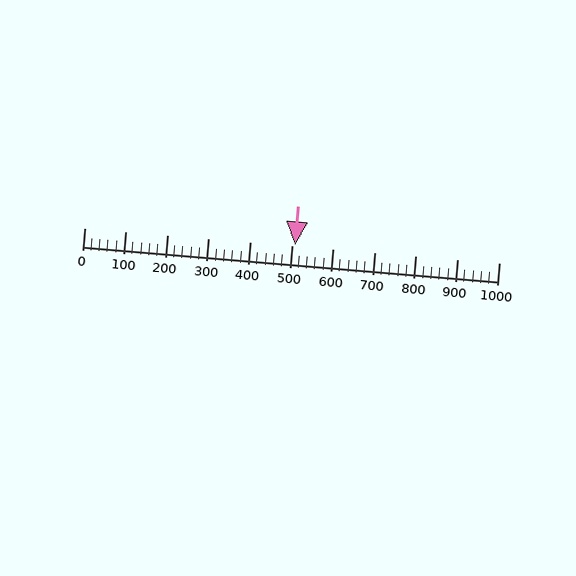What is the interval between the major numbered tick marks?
The major tick marks are spaced 100 units apart.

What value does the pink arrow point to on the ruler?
The pink arrow points to approximately 508.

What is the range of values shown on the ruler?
The ruler shows values from 0 to 1000.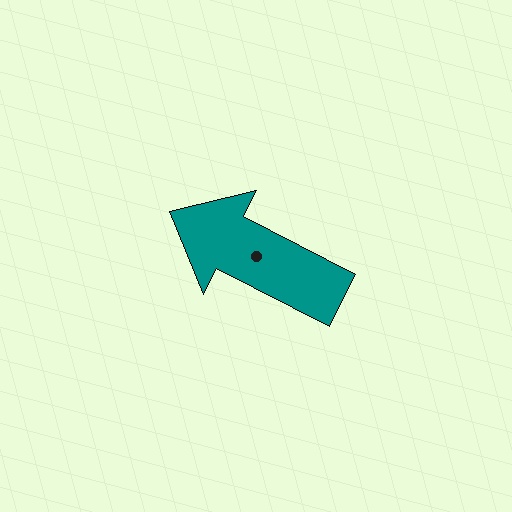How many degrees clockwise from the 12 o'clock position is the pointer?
Approximately 297 degrees.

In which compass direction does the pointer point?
Northwest.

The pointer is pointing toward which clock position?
Roughly 10 o'clock.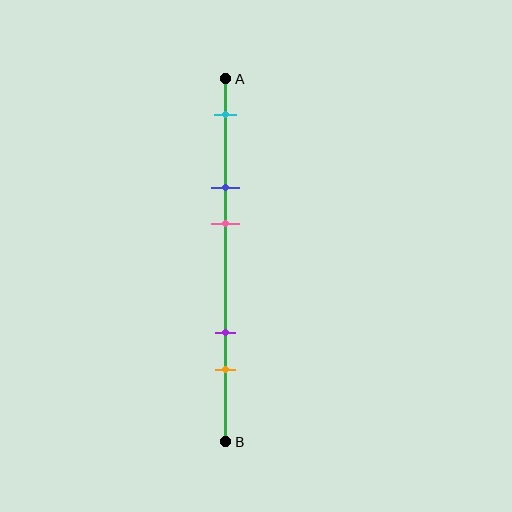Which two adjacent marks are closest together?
The blue and pink marks are the closest adjacent pair.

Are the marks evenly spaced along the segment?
No, the marks are not evenly spaced.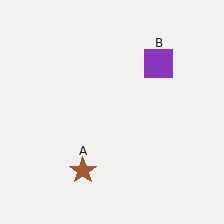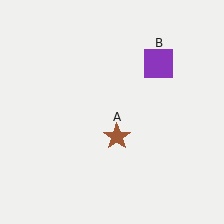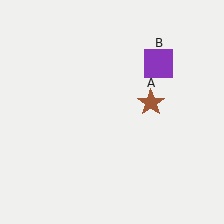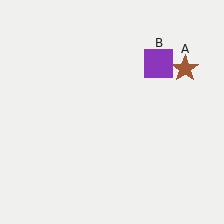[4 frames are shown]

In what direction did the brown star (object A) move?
The brown star (object A) moved up and to the right.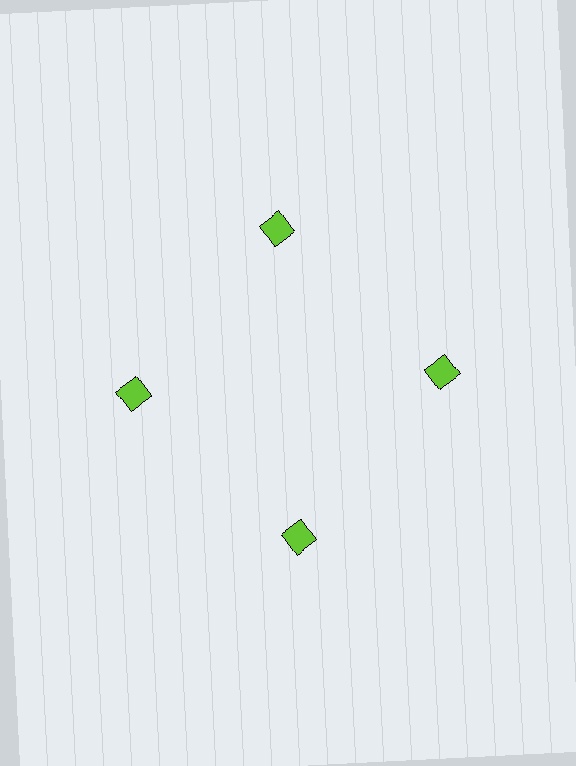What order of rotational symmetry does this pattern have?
This pattern has 4-fold rotational symmetry.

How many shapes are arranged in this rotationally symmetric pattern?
There are 4 shapes, arranged in 4 groups of 1.